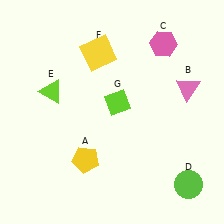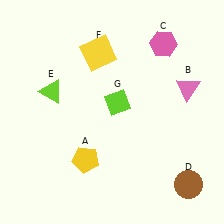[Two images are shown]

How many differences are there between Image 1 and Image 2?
There is 1 difference between the two images.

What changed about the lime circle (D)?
In Image 1, D is lime. In Image 2, it changed to brown.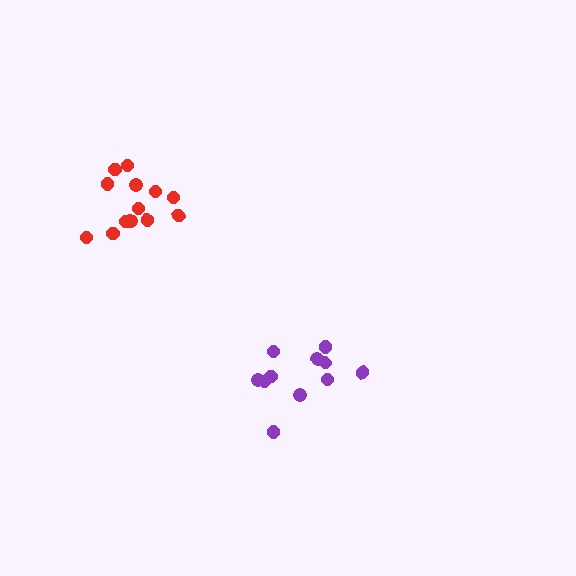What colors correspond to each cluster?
The clusters are colored: purple, red.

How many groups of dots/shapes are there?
There are 2 groups.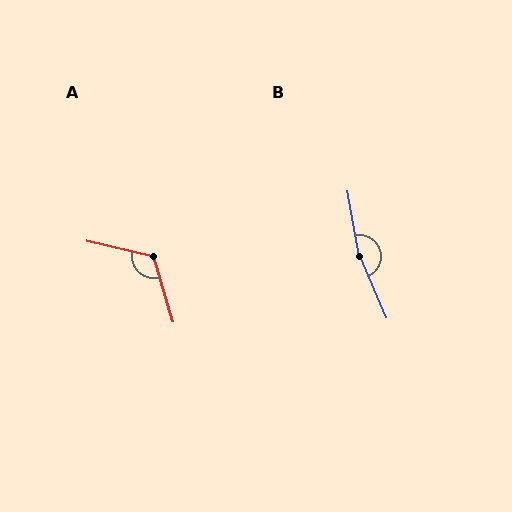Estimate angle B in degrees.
Approximately 166 degrees.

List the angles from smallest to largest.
A (120°), B (166°).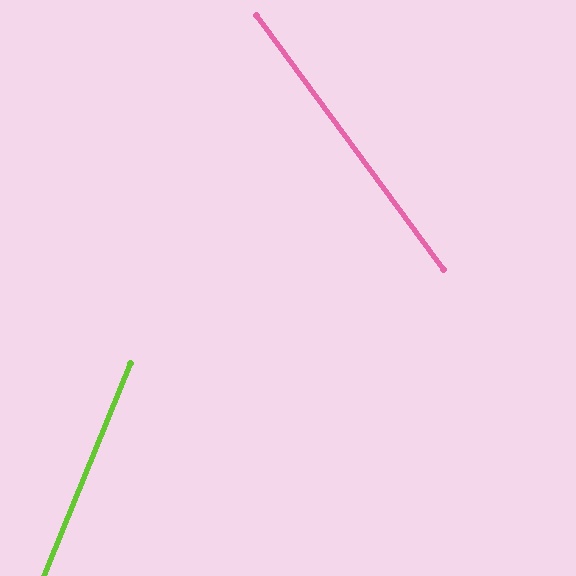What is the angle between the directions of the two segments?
Approximately 59 degrees.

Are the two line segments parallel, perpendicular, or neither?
Neither parallel nor perpendicular — they differ by about 59°.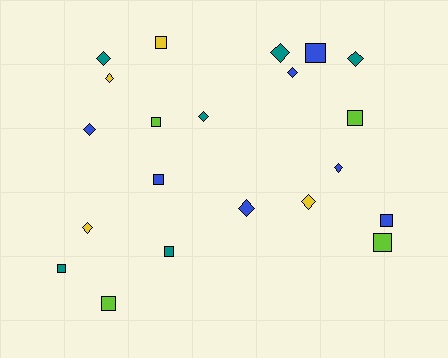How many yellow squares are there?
There is 1 yellow square.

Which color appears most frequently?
Blue, with 7 objects.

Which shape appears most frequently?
Diamond, with 11 objects.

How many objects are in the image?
There are 21 objects.